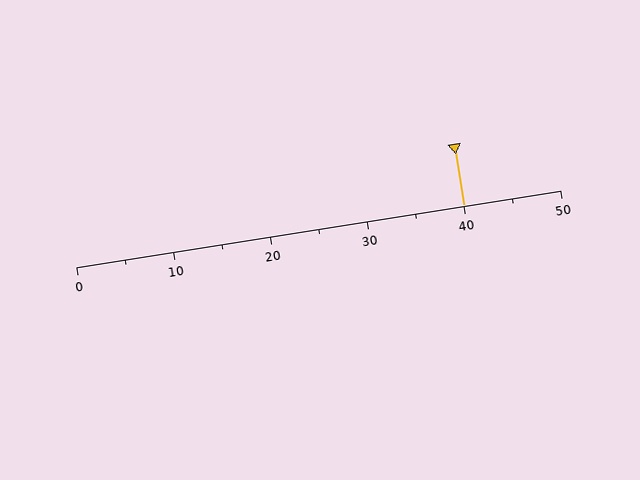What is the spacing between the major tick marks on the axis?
The major ticks are spaced 10 apart.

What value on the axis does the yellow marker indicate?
The marker indicates approximately 40.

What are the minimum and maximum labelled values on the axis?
The axis runs from 0 to 50.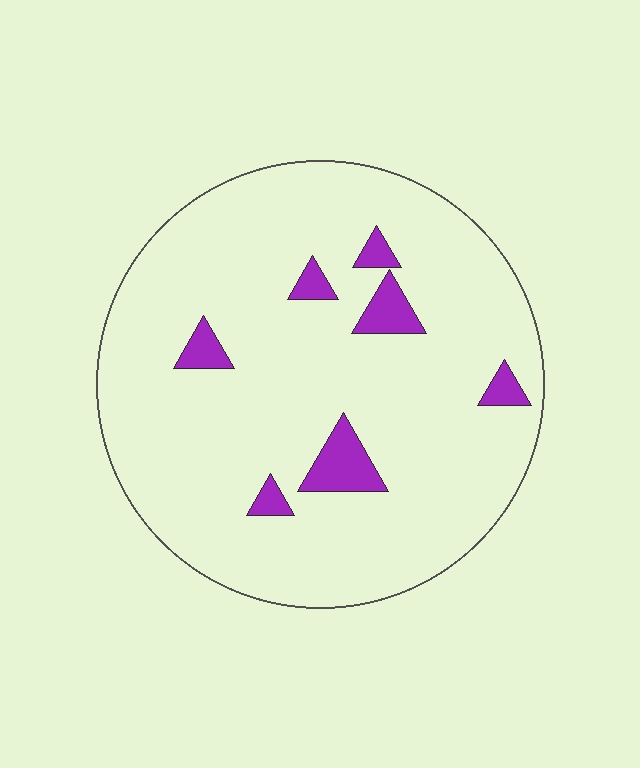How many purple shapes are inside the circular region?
7.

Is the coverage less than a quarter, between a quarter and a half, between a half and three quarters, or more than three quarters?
Less than a quarter.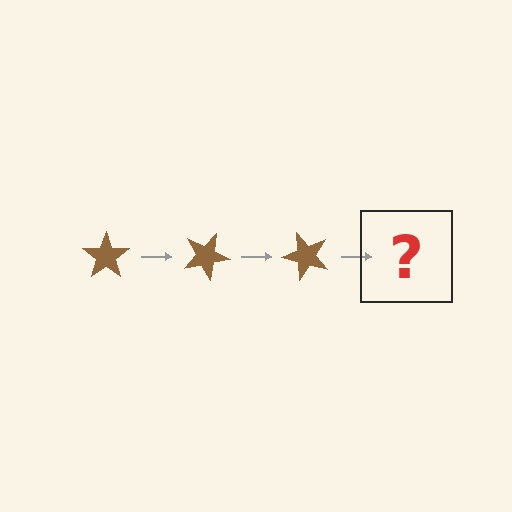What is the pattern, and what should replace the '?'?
The pattern is that the star rotates 25 degrees each step. The '?' should be a brown star rotated 75 degrees.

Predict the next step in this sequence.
The next step is a brown star rotated 75 degrees.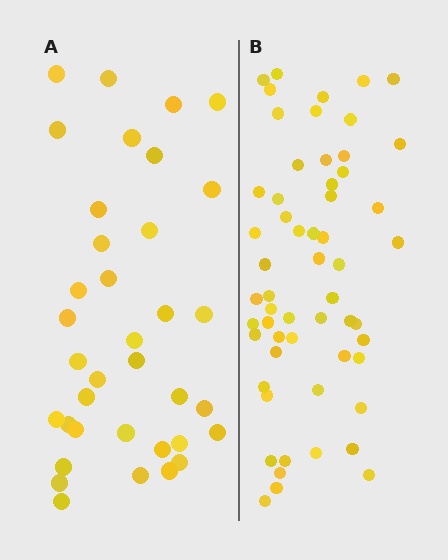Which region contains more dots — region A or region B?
Region B (the right region) has more dots.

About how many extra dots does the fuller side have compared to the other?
Region B has approximately 20 more dots than region A.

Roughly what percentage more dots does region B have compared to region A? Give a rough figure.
About 60% more.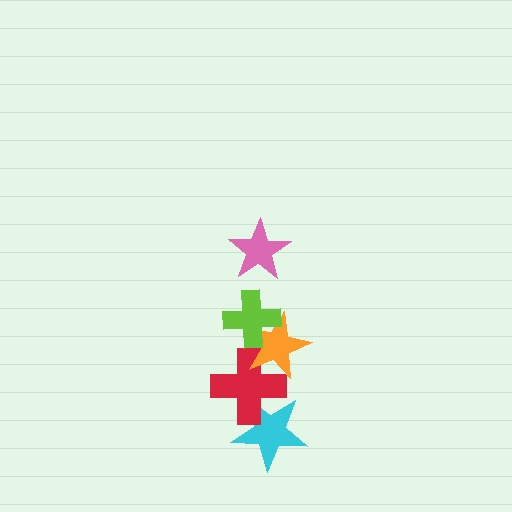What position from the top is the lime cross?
The lime cross is 2nd from the top.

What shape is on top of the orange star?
The lime cross is on top of the orange star.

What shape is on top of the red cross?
The orange star is on top of the red cross.